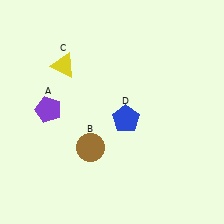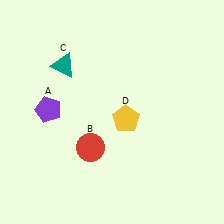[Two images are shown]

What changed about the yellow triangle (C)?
In Image 1, C is yellow. In Image 2, it changed to teal.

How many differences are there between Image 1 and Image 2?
There are 3 differences between the two images.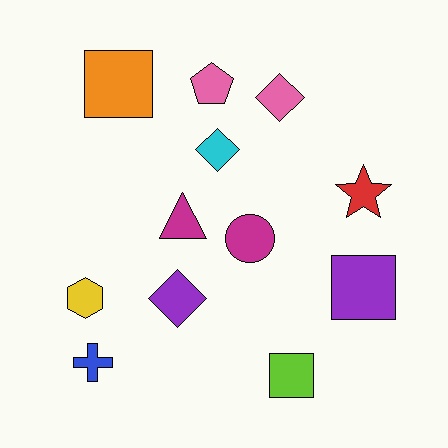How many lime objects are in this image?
There is 1 lime object.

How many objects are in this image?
There are 12 objects.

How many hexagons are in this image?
There is 1 hexagon.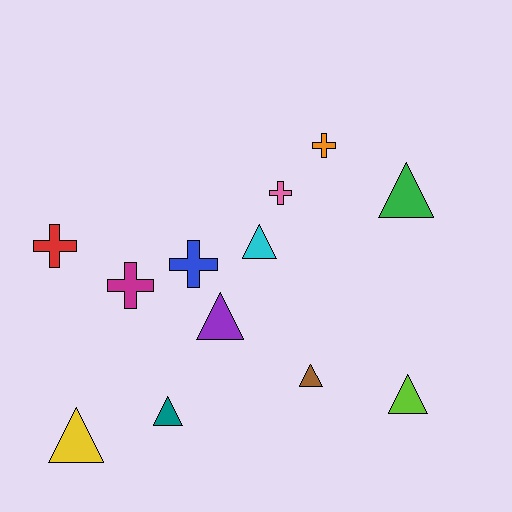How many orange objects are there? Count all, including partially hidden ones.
There is 1 orange object.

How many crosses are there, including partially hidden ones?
There are 5 crosses.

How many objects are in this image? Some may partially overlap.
There are 12 objects.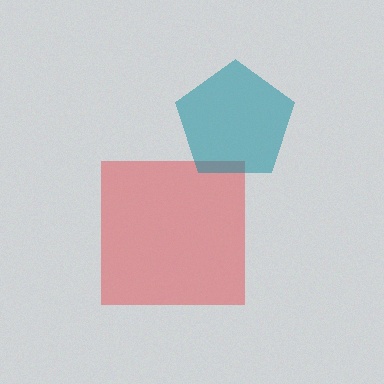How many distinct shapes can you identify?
There are 2 distinct shapes: a red square, a teal pentagon.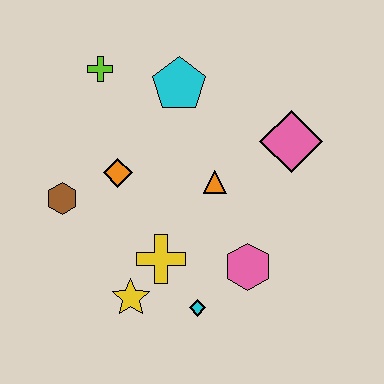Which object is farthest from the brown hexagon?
The pink diamond is farthest from the brown hexagon.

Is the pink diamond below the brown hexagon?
No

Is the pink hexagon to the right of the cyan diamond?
Yes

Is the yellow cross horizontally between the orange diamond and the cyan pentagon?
Yes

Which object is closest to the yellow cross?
The yellow star is closest to the yellow cross.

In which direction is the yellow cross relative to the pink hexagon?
The yellow cross is to the left of the pink hexagon.